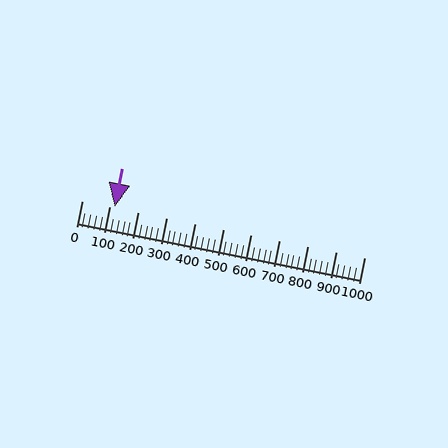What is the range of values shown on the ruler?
The ruler shows values from 0 to 1000.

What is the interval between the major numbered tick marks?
The major tick marks are spaced 100 units apart.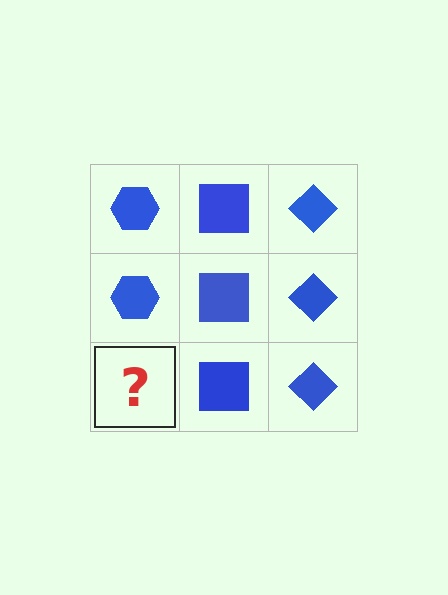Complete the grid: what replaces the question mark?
The question mark should be replaced with a blue hexagon.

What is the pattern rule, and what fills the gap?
The rule is that each column has a consistent shape. The gap should be filled with a blue hexagon.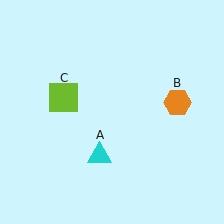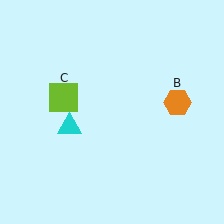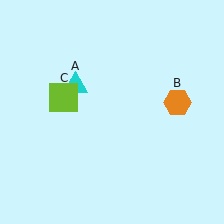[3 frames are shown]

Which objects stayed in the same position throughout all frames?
Orange hexagon (object B) and lime square (object C) remained stationary.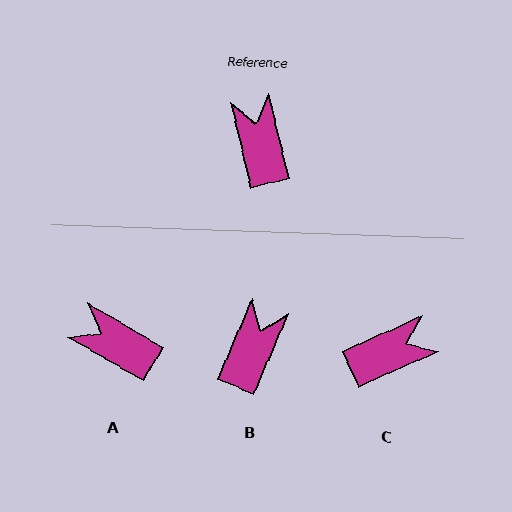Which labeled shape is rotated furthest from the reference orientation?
C, about 79 degrees away.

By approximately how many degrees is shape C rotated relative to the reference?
Approximately 79 degrees clockwise.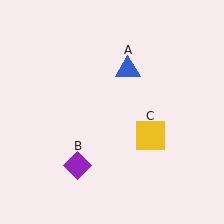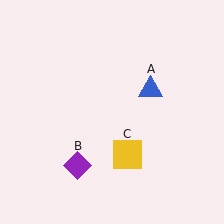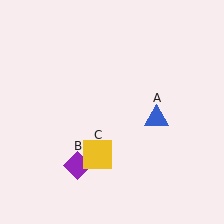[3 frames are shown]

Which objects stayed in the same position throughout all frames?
Purple diamond (object B) remained stationary.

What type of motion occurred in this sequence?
The blue triangle (object A), yellow square (object C) rotated clockwise around the center of the scene.